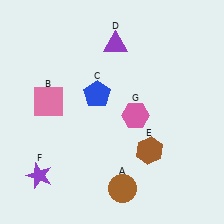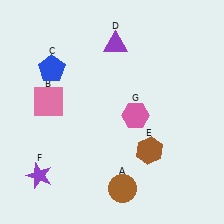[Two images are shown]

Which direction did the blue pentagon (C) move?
The blue pentagon (C) moved left.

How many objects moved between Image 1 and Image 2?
1 object moved between the two images.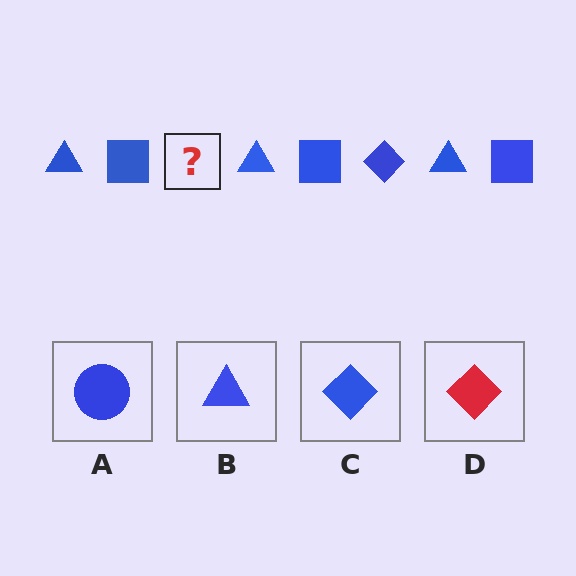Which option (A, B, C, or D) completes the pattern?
C.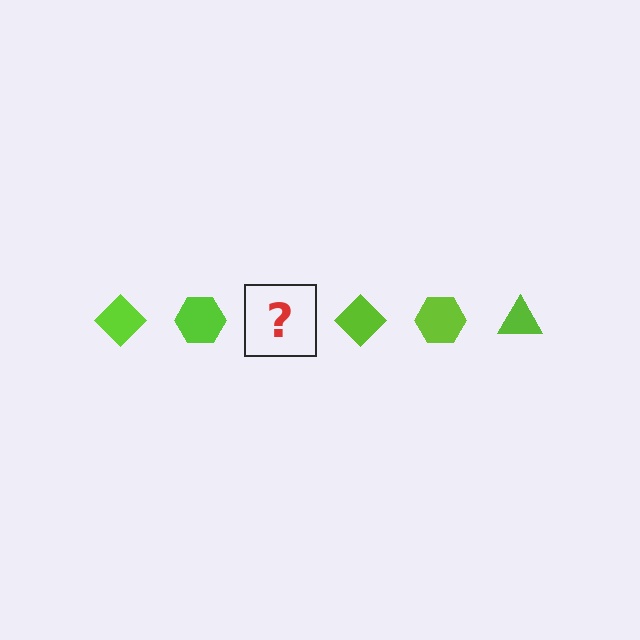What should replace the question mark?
The question mark should be replaced with a lime triangle.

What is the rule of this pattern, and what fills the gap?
The rule is that the pattern cycles through diamond, hexagon, triangle shapes in lime. The gap should be filled with a lime triangle.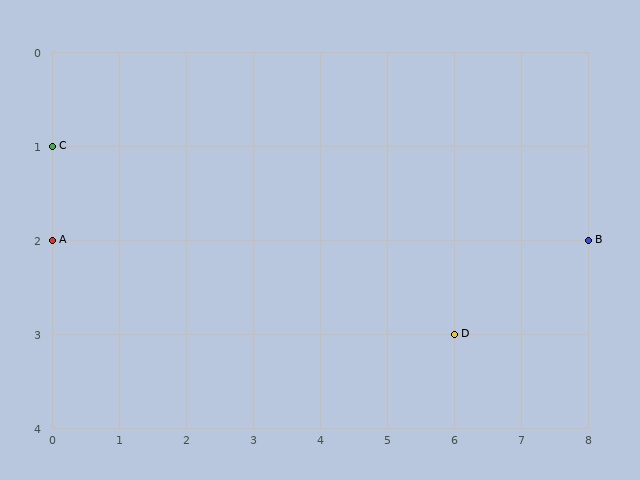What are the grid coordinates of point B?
Point B is at grid coordinates (8, 2).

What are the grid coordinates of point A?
Point A is at grid coordinates (0, 2).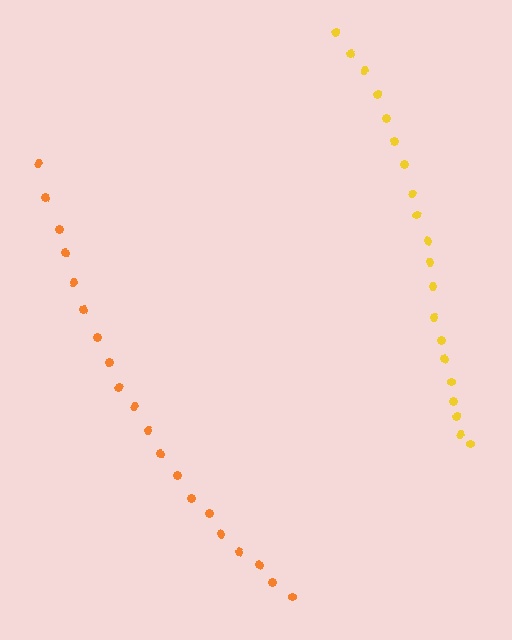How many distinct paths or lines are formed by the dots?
There are 2 distinct paths.